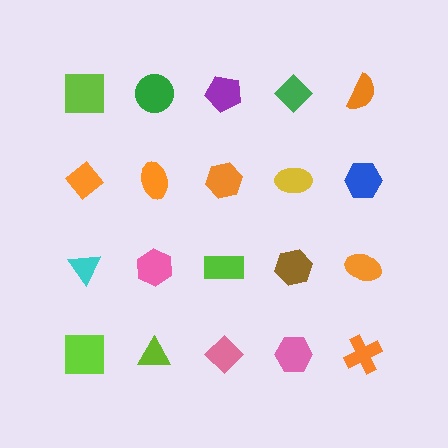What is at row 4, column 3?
A pink diamond.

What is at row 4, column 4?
A pink hexagon.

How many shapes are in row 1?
5 shapes.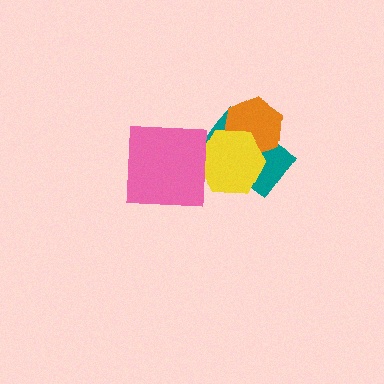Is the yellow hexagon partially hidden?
Yes, it is partially covered by another shape.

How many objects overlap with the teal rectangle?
2 objects overlap with the teal rectangle.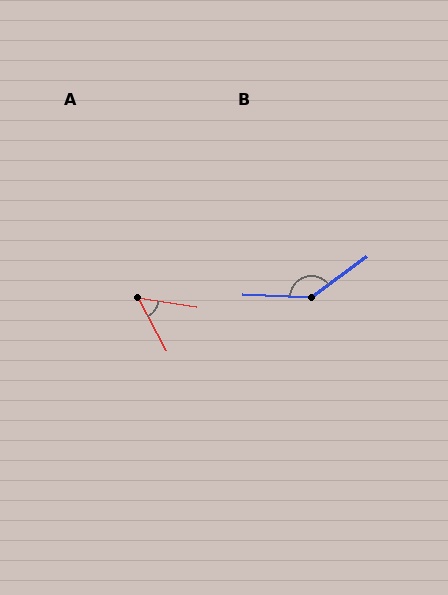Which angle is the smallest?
A, at approximately 53 degrees.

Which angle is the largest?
B, at approximately 141 degrees.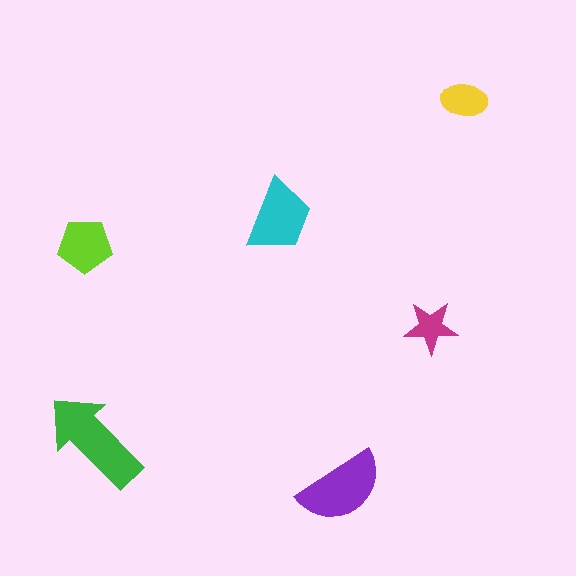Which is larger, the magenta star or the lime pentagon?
The lime pentagon.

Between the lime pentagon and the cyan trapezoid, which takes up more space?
The cyan trapezoid.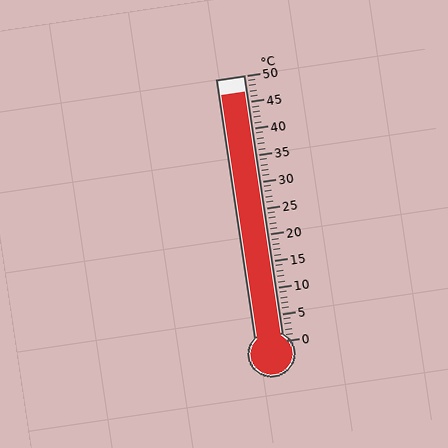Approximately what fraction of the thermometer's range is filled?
The thermometer is filled to approximately 95% of its range.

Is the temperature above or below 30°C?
The temperature is above 30°C.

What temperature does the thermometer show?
The thermometer shows approximately 47°C.